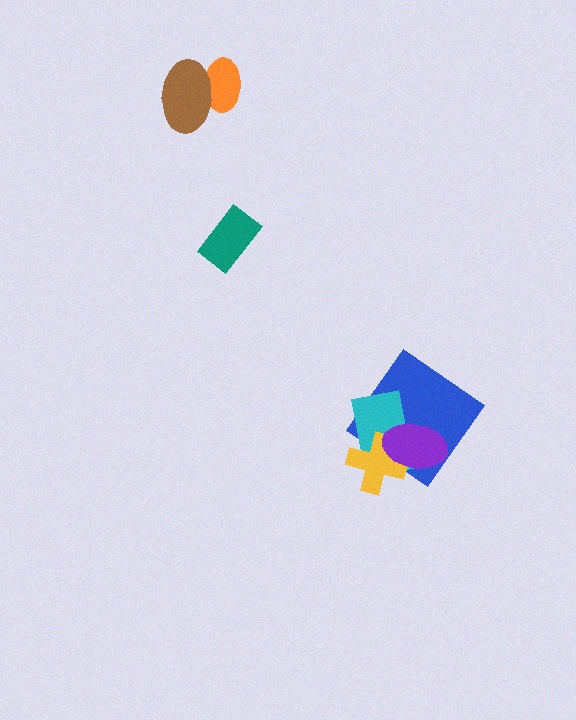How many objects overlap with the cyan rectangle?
3 objects overlap with the cyan rectangle.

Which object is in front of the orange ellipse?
The brown ellipse is in front of the orange ellipse.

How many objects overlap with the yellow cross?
3 objects overlap with the yellow cross.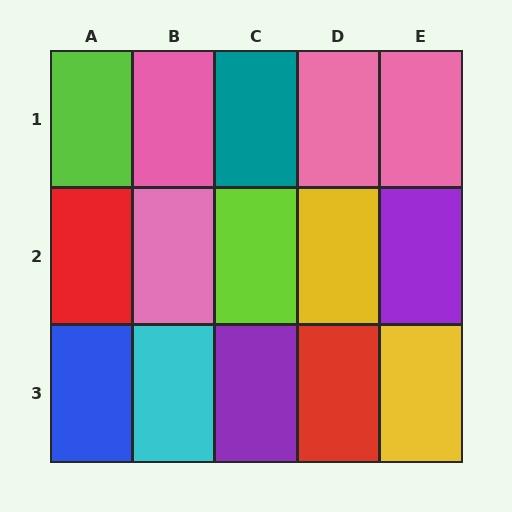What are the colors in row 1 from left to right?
Lime, pink, teal, pink, pink.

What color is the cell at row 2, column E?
Purple.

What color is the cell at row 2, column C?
Lime.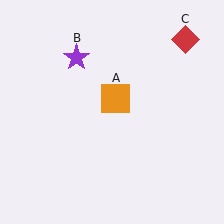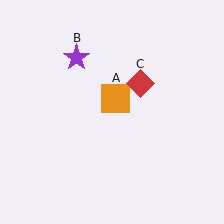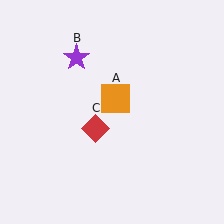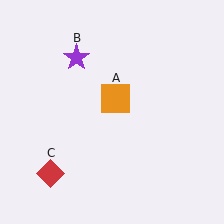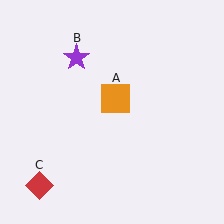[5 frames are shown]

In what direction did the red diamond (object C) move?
The red diamond (object C) moved down and to the left.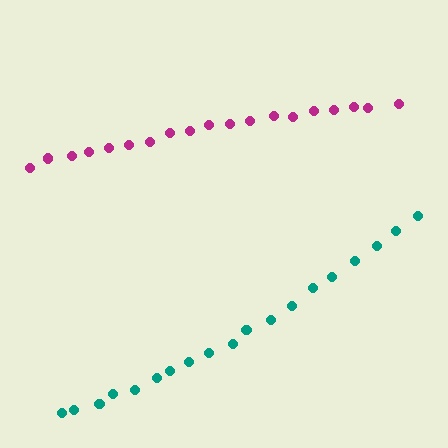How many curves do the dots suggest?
There are 2 distinct paths.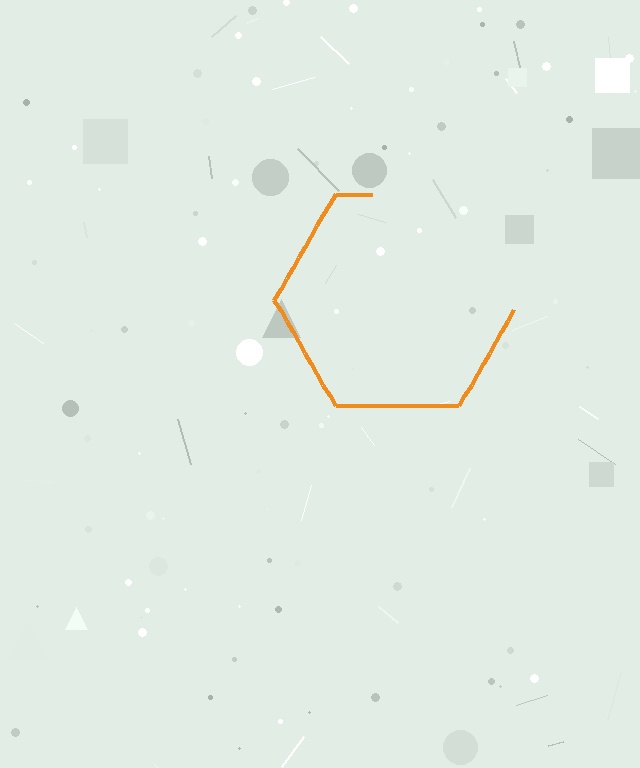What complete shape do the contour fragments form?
The contour fragments form a hexagon.